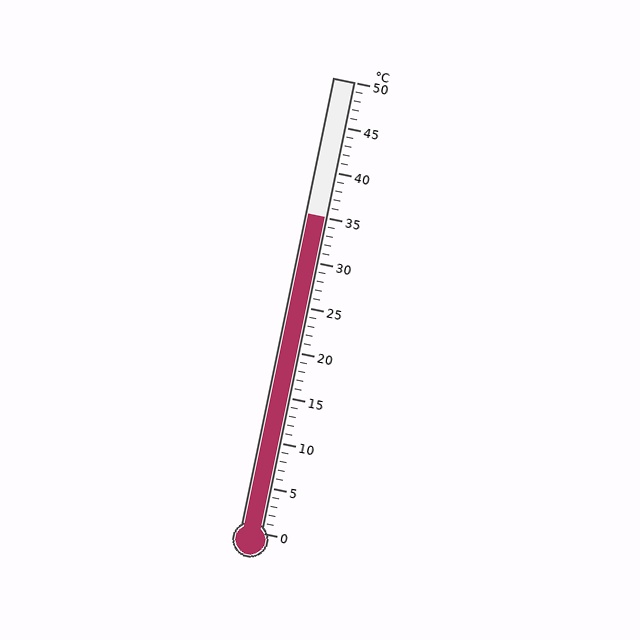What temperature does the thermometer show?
The thermometer shows approximately 35°C.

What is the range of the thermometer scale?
The thermometer scale ranges from 0°C to 50°C.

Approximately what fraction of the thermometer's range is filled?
The thermometer is filled to approximately 70% of its range.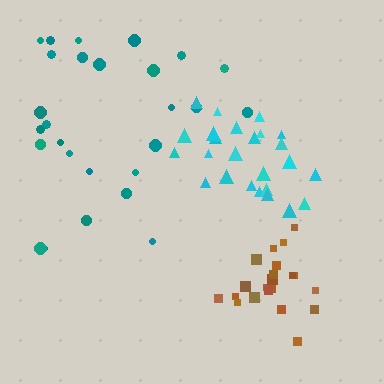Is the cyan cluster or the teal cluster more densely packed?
Cyan.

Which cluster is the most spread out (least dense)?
Teal.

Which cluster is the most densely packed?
Brown.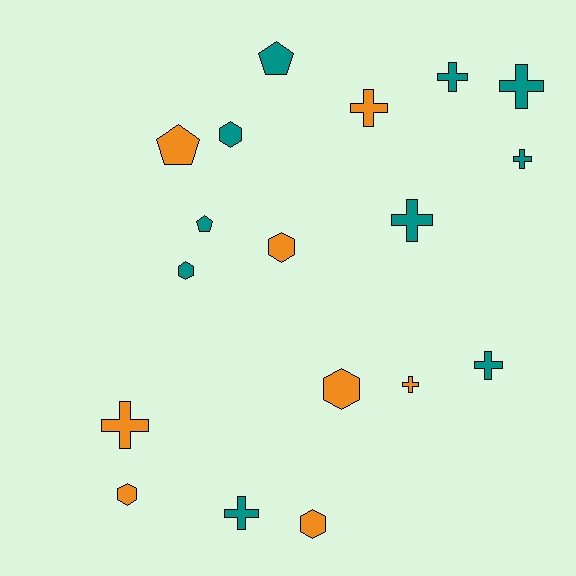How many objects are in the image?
There are 18 objects.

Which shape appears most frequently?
Cross, with 9 objects.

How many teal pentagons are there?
There are 2 teal pentagons.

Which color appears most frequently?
Teal, with 10 objects.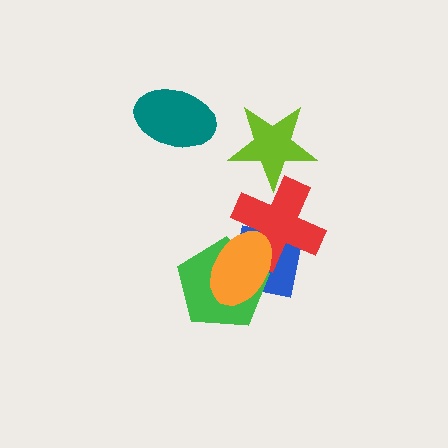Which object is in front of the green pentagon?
The orange ellipse is in front of the green pentagon.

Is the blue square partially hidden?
Yes, it is partially covered by another shape.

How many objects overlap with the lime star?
1 object overlaps with the lime star.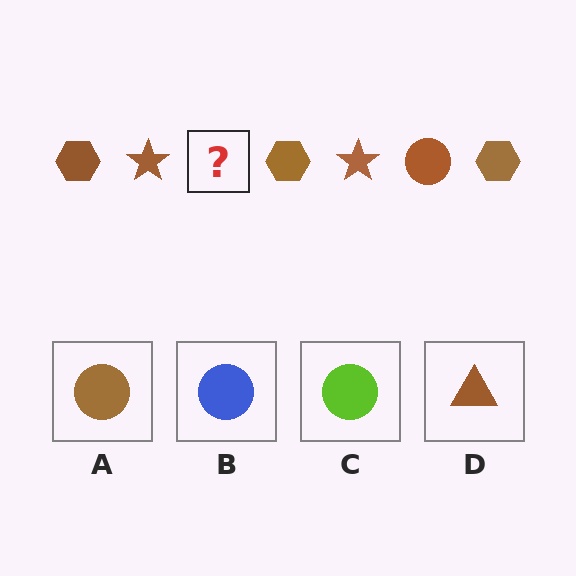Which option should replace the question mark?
Option A.